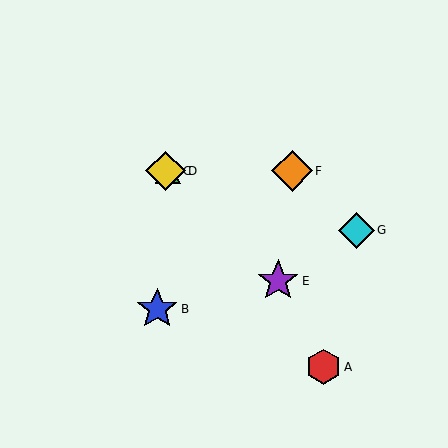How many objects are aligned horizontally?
3 objects (C, D, F) are aligned horizontally.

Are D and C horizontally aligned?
Yes, both are at y≈171.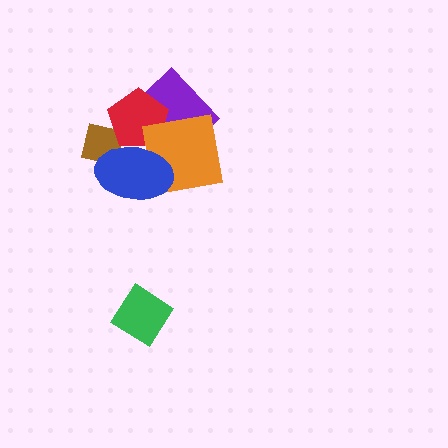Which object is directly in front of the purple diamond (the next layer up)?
The red pentagon is directly in front of the purple diamond.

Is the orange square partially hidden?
Yes, it is partially covered by another shape.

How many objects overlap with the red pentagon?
4 objects overlap with the red pentagon.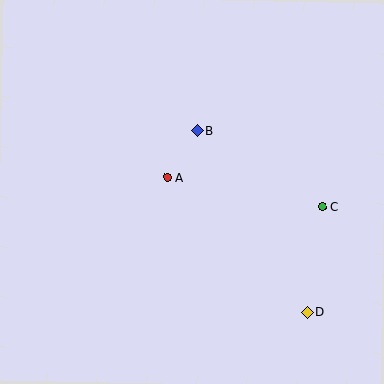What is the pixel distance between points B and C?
The distance between B and C is 146 pixels.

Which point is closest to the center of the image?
Point A at (167, 177) is closest to the center.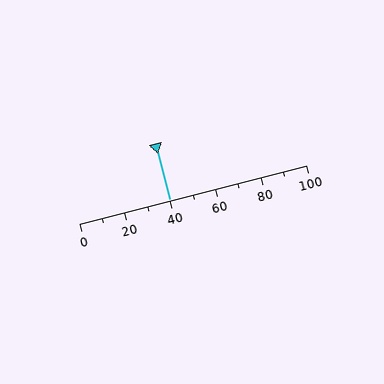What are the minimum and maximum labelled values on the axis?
The axis runs from 0 to 100.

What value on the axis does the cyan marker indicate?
The marker indicates approximately 40.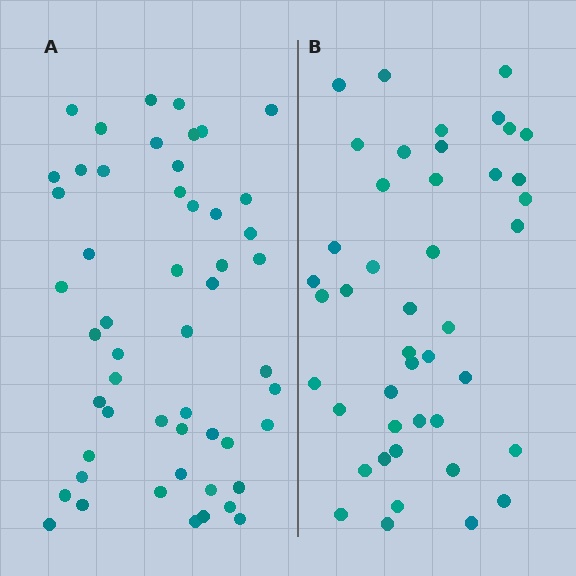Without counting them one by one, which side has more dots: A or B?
Region A (the left region) has more dots.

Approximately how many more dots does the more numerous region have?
Region A has roughly 8 or so more dots than region B.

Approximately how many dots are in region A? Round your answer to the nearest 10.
About 50 dots. (The exact count is 52, which rounds to 50.)